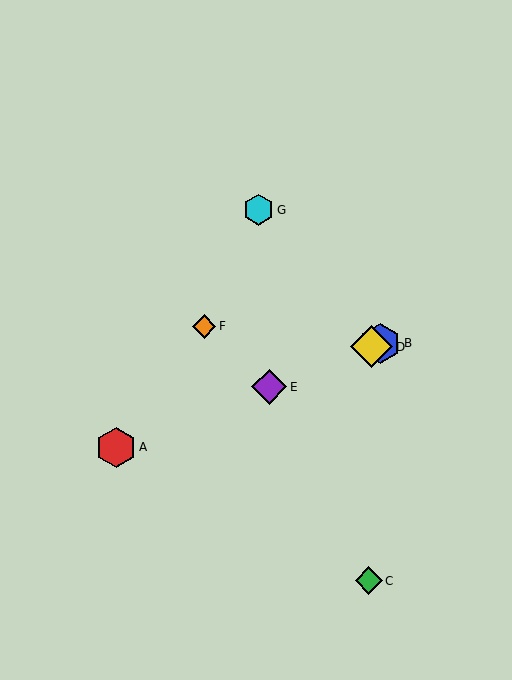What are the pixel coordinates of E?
Object E is at (269, 387).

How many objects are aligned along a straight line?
4 objects (A, B, D, E) are aligned along a straight line.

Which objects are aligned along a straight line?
Objects A, B, D, E are aligned along a straight line.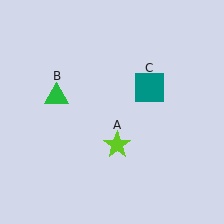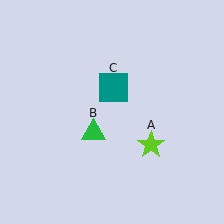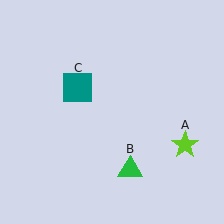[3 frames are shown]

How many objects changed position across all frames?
3 objects changed position: lime star (object A), green triangle (object B), teal square (object C).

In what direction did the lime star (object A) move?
The lime star (object A) moved right.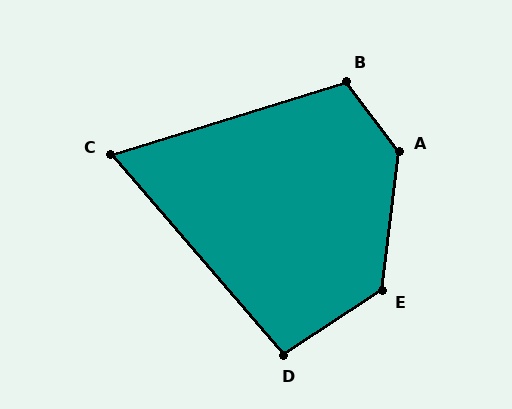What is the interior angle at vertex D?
Approximately 98 degrees (obtuse).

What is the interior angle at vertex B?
Approximately 110 degrees (obtuse).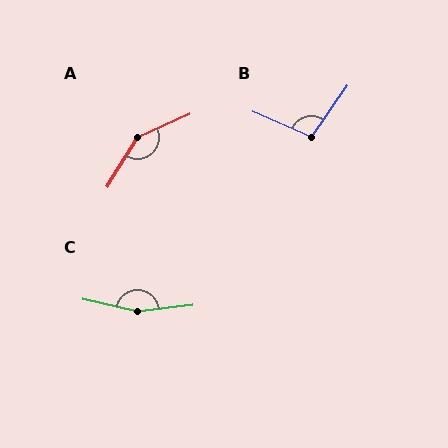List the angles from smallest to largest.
B (101°), A (145°), C (160°).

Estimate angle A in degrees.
Approximately 145 degrees.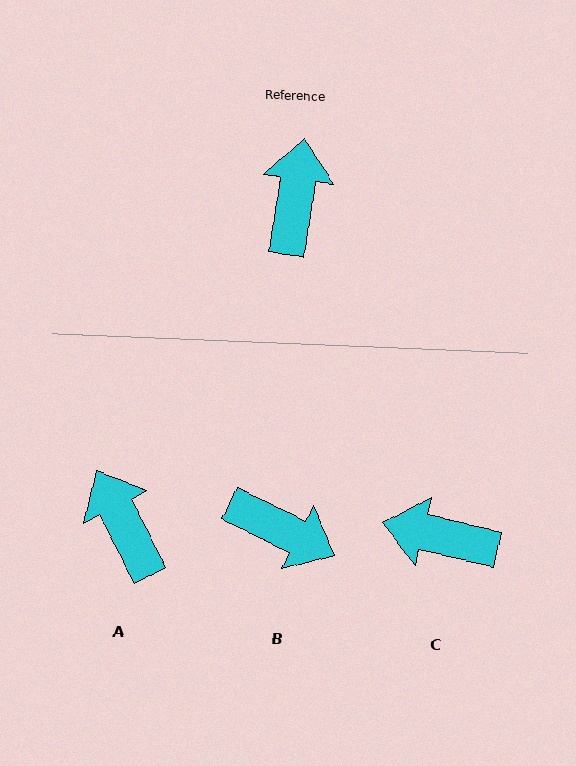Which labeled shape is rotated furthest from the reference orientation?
B, about 108 degrees away.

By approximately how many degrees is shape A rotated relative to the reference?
Approximately 36 degrees counter-clockwise.